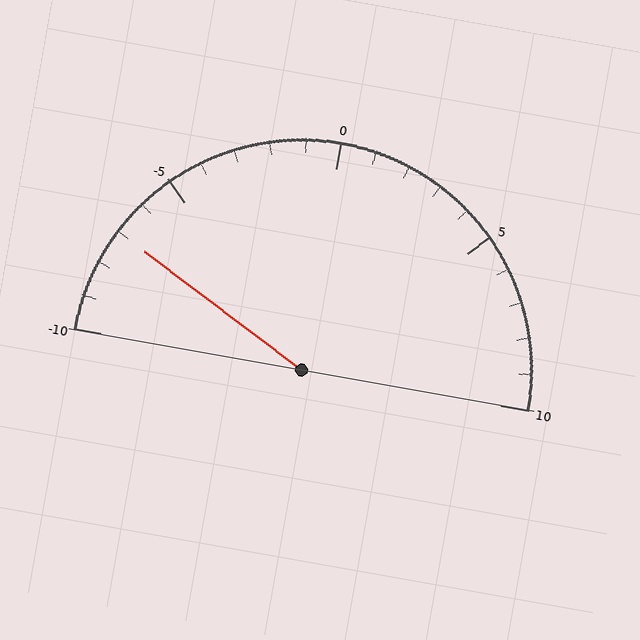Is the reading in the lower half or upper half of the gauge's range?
The reading is in the lower half of the range (-10 to 10).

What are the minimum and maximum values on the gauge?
The gauge ranges from -10 to 10.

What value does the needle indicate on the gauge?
The needle indicates approximately -7.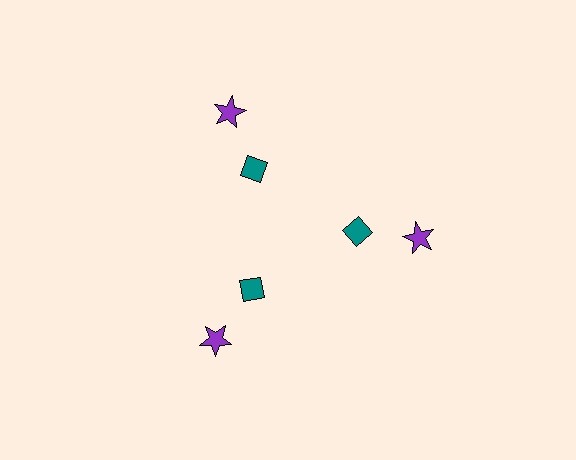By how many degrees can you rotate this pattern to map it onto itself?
The pattern maps onto itself every 120 degrees of rotation.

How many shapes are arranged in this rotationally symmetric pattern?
There are 6 shapes, arranged in 3 groups of 2.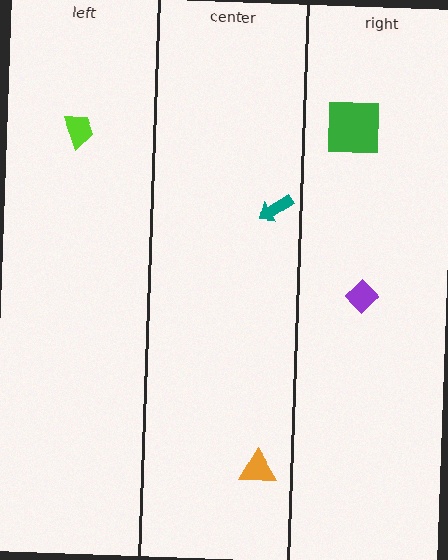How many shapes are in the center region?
2.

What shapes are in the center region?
The teal arrow, the orange triangle.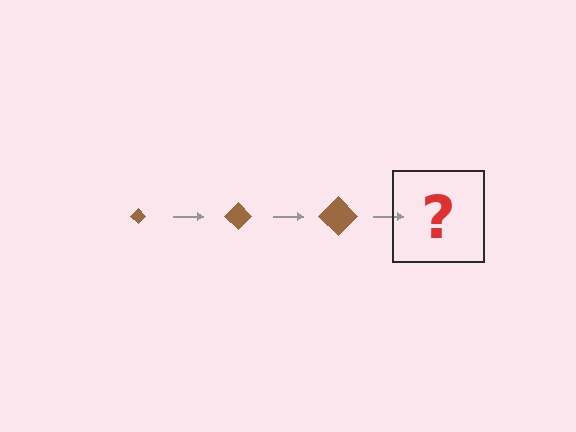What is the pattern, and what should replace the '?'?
The pattern is that the diamond gets progressively larger each step. The '?' should be a brown diamond, larger than the previous one.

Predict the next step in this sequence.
The next step is a brown diamond, larger than the previous one.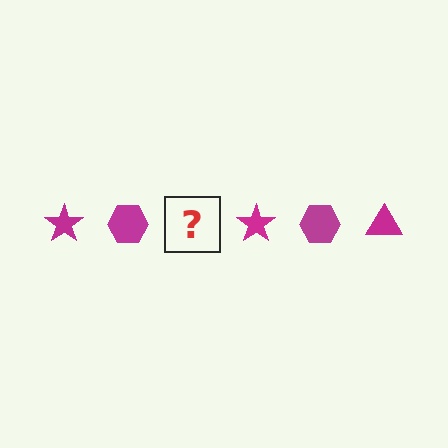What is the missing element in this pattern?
The missing element is a magenta triangle.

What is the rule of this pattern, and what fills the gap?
The rule is that the pattern cycles through star, hexagon, triangle shapes in magenta. The gap should be filled with a magenta triangle.